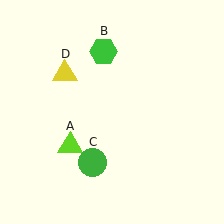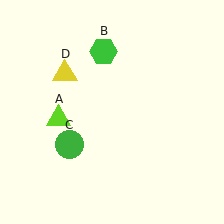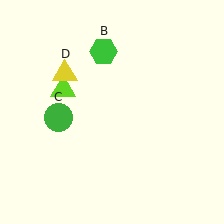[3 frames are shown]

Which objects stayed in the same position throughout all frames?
Green hexagon (object B) and yellow triangle (object D) remained stationary.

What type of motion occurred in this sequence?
The lime triangle (object A), green circle (object C) rotated clockwise around the center of the scene.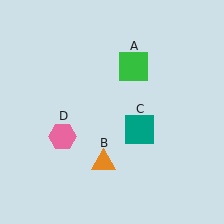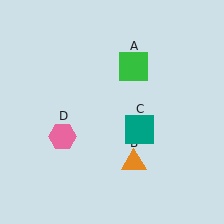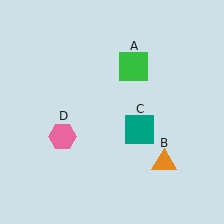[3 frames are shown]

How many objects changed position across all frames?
1 object changed position: orange triangle (object B).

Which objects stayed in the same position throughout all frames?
Green square (object A) and teal square (object C) and pink hexagon (object D) remained stationary.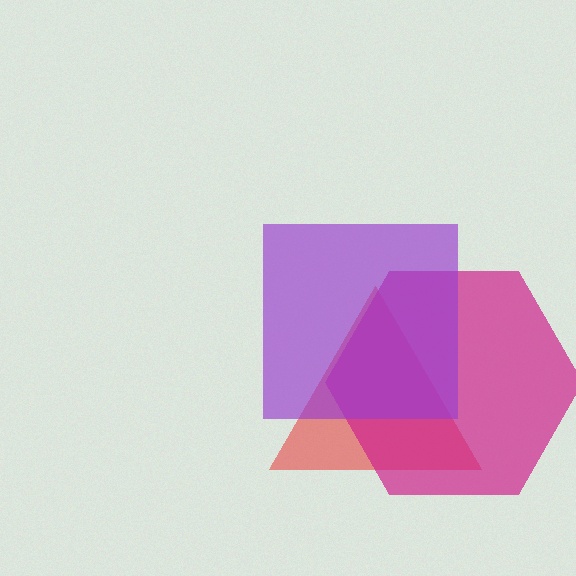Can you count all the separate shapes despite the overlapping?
Yes, there are 3 separate shapes.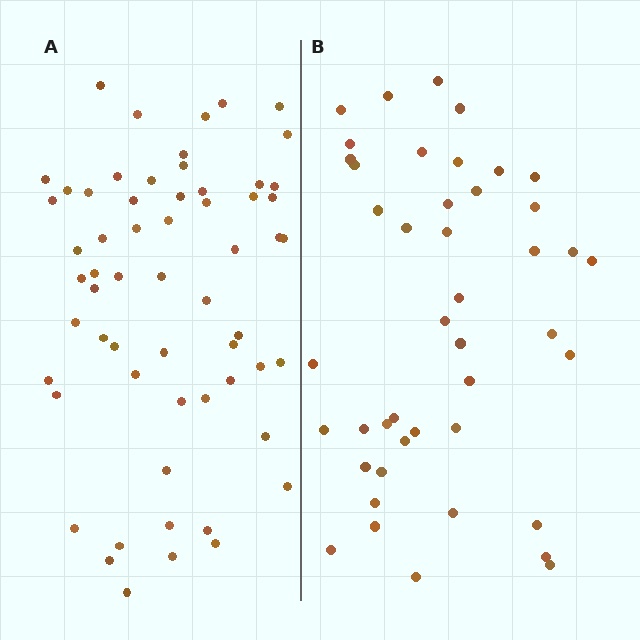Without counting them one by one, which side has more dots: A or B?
Region A (the left region) has more dots.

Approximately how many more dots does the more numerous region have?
Region A has approximately 15 more dots than region B.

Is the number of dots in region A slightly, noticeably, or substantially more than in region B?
Region A has noticeably more, but not dramatically so. The ratio is roughly 1.4 to 1.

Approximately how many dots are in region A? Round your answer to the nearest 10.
About 60 dots.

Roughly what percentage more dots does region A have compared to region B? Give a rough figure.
About 35% more.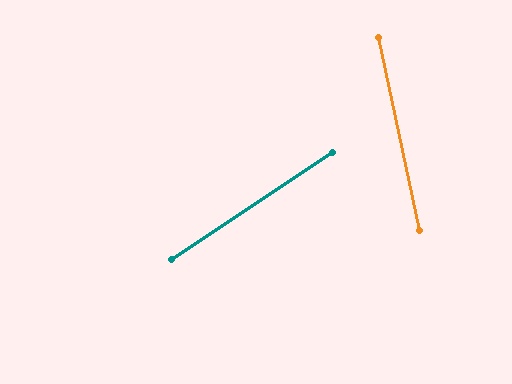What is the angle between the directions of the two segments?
Approximately 68 degrees.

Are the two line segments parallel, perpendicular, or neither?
Neither parallel nor perpendicular — they differ by about 68°.